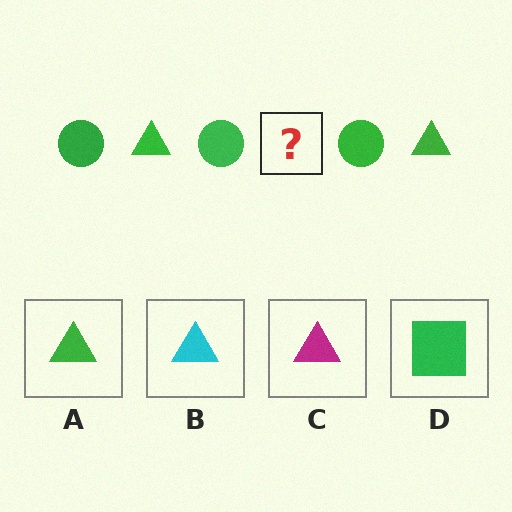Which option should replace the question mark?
Option A.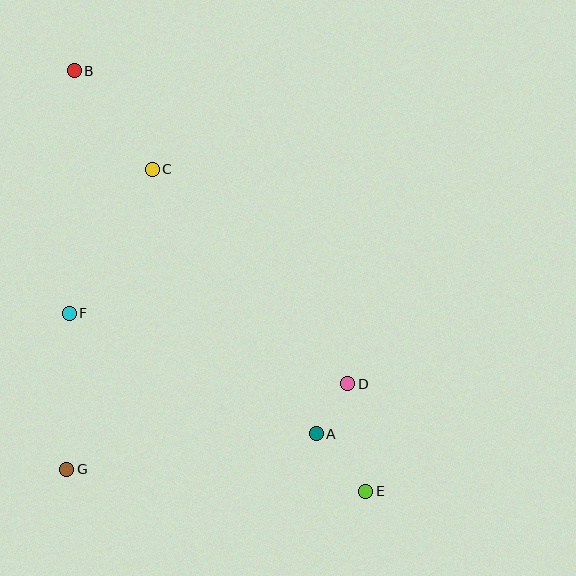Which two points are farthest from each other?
Points B and E are farthest from each other.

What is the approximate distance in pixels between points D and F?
The distance between D and F is approximately 288 pixels.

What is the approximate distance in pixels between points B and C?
The distance between B and C is approximately 126 pixels.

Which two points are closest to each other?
Points A and D are closest to each other.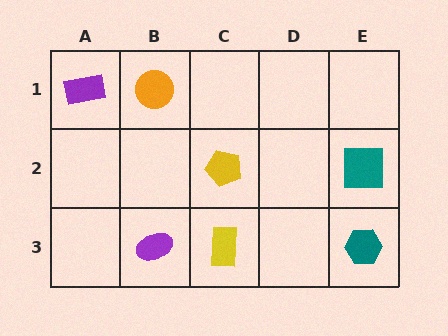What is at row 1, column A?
A purple rectangle.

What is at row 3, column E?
A teal hexagon.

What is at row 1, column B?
An orange circle.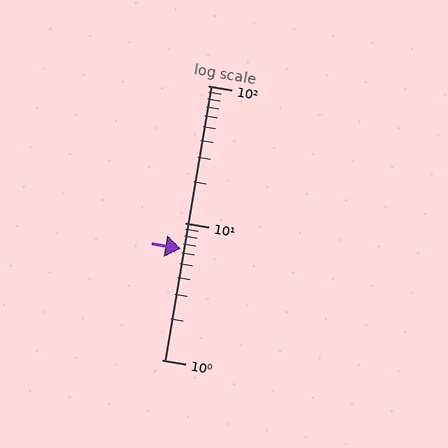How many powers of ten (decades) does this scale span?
The scale spans 2 decades, from 1 to 100.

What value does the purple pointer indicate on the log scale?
The pointer indicates approximately 6.5.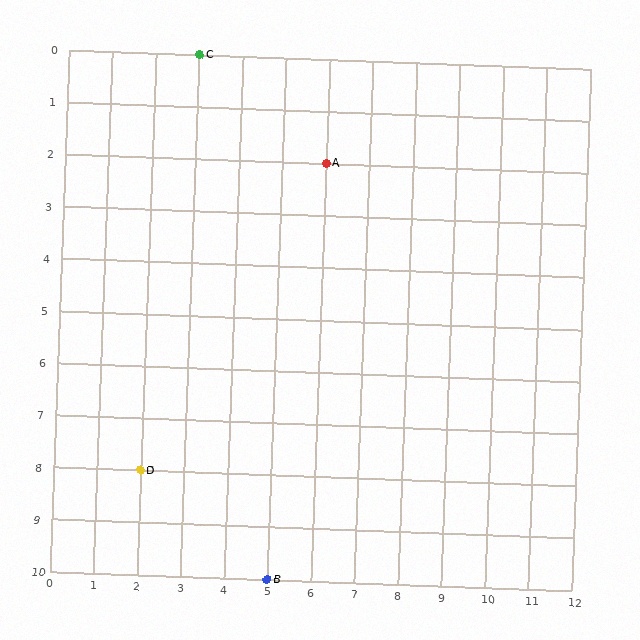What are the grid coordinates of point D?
Point D is at grid coordinates (2, 8).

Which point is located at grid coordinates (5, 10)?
Point B is at (5, 10).